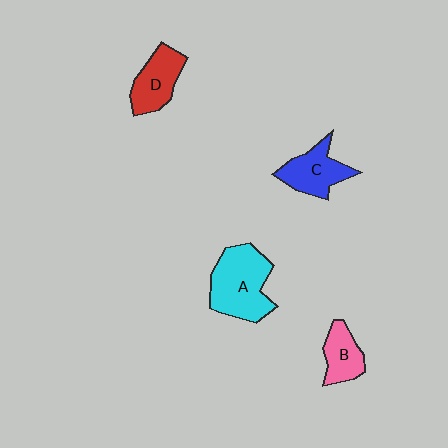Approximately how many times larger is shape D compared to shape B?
Approximately 1.3 times.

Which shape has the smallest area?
Shape B (pink).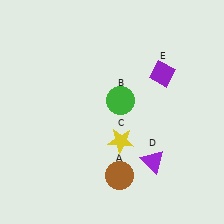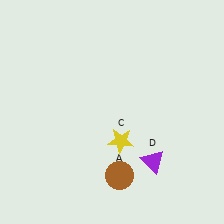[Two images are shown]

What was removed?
The purple diamond (E), the green circle (B) were removed in Image 2.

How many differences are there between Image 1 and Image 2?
There are 2 differences between the two images.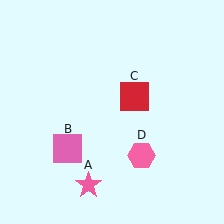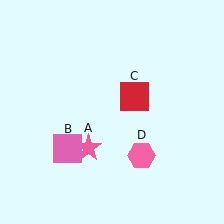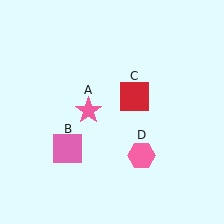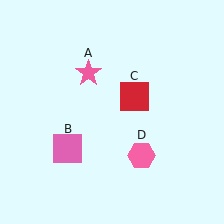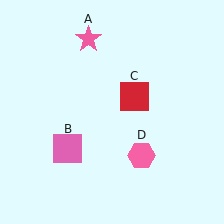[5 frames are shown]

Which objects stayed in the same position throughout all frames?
Pink square (object B) and red square (object C) and pink hexagon (object D) remained stationary.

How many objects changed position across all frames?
1 object changed position: pink star (object A).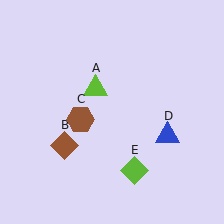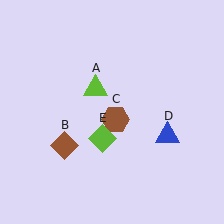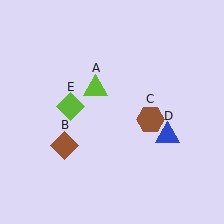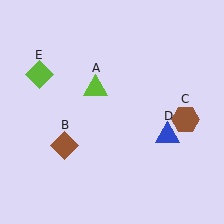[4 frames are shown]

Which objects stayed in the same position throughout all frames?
Lime triangle (object A) and brown diamond (object B) and blue triangle (object D) remained stationary.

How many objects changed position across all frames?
2 objects changed position: brown hexagon (object C), lime diamond (object E).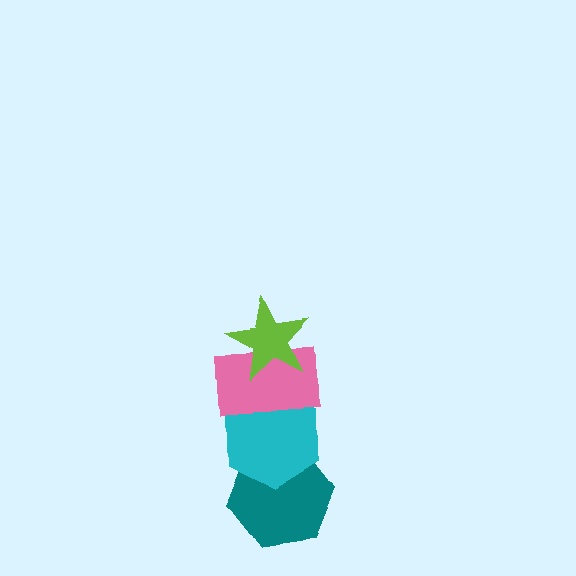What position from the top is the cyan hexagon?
The cyan hexagon is 3rd from the top.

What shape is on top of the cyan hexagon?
The pink rectangle is on top of the cyan hexagon.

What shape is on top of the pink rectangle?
The lime star is on top of the pink rectangle.